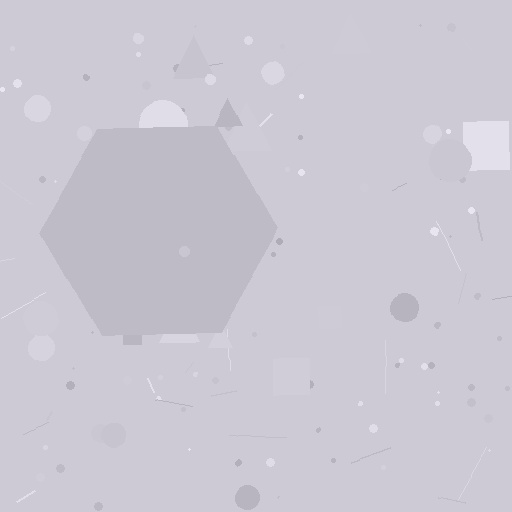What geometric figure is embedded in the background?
A hexagon is embedded in the background.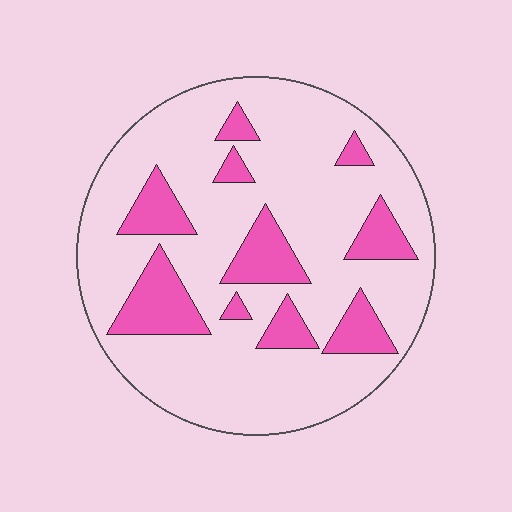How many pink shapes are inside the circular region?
10.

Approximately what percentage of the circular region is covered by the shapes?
Approximately 20%.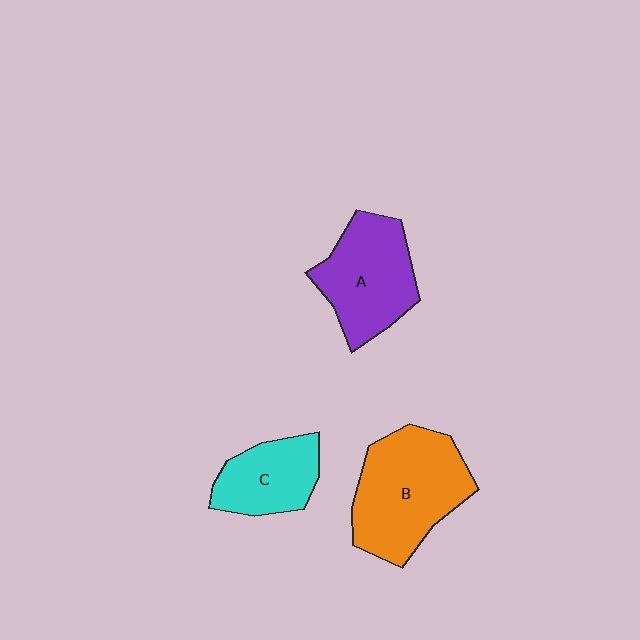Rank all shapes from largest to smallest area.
From largest to smallest: B (orange), A (purple), C (cyan).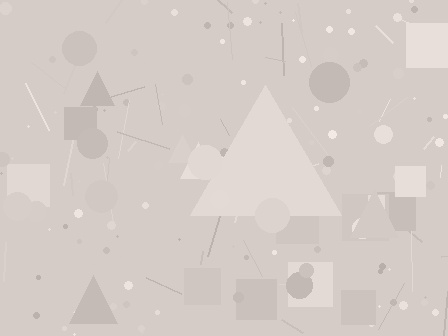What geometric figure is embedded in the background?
A triangle is embedded in the background.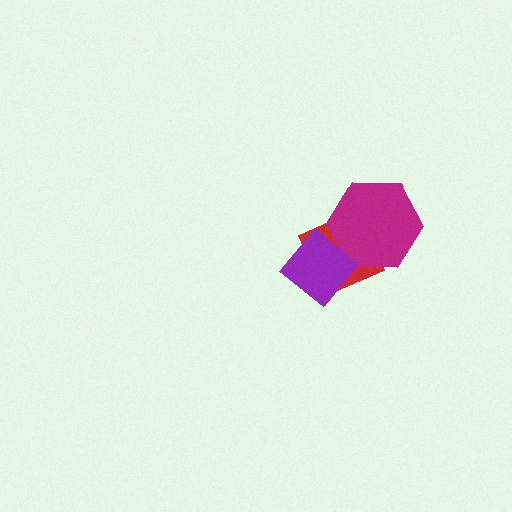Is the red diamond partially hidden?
Yes, it is partially covered by another shape.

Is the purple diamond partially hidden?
No, no other shape covers it.